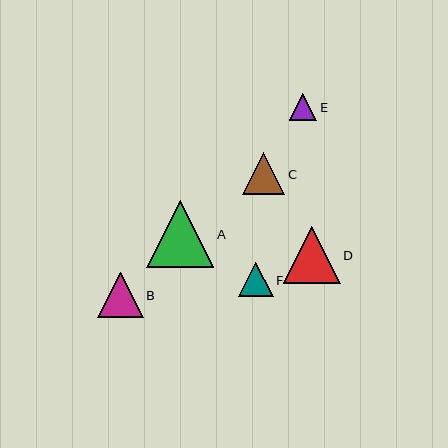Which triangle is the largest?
Triangle A is the largest with a size of approximately 67 pixels.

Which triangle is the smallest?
Triangle E is the smallest with a size of approximately 27 pixels.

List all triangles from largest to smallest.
From largest to smallest: A, D, B, C, F, E.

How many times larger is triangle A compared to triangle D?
Triangle A is approximately 1.2 times the size of triangle D.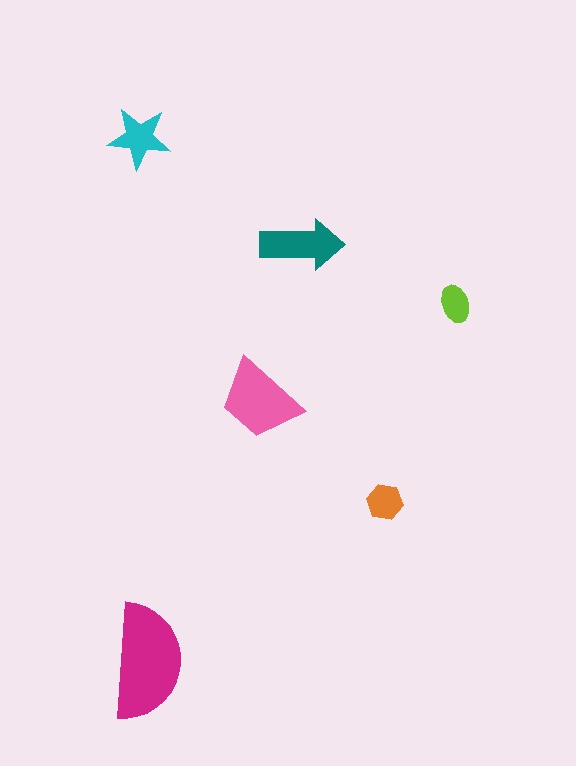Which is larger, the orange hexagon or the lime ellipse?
The orange hexagon.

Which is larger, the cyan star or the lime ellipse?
The cyan star.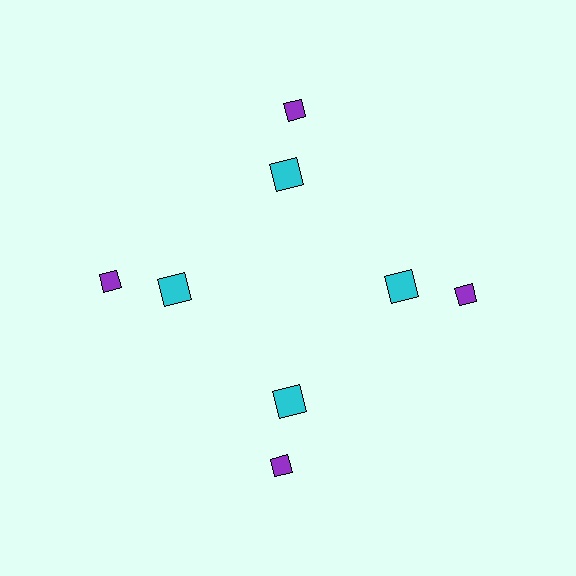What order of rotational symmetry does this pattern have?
This pattern has 4-fold rotational symmetry.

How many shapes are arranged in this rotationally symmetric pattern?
There are 8 shapes, arranged in 4 groups of 2.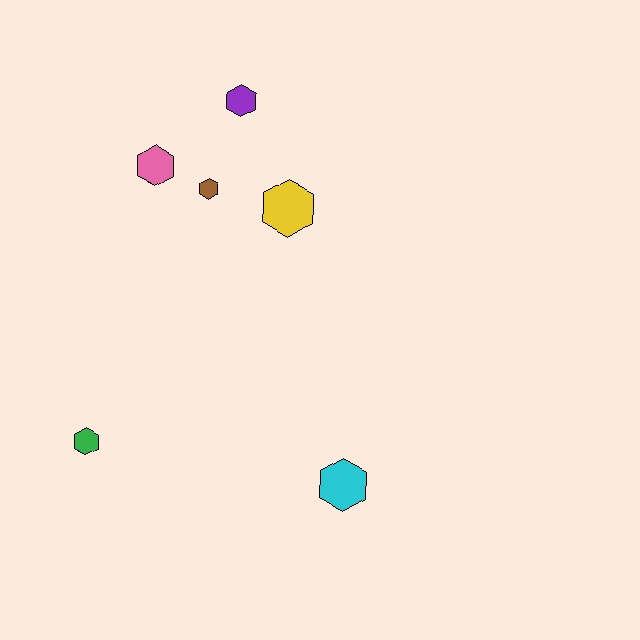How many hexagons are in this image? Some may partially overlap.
There are 6 hexagons.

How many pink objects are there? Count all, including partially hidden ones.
There is 1 pink object.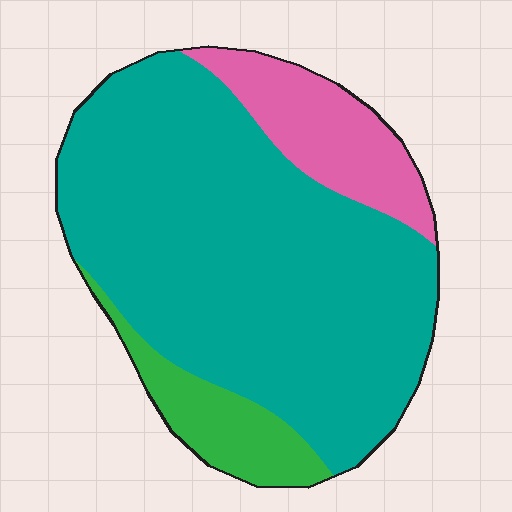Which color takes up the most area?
Teal, at roughly 75%.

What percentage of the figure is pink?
Pink takes up about one sixth (1/6) of the figure.